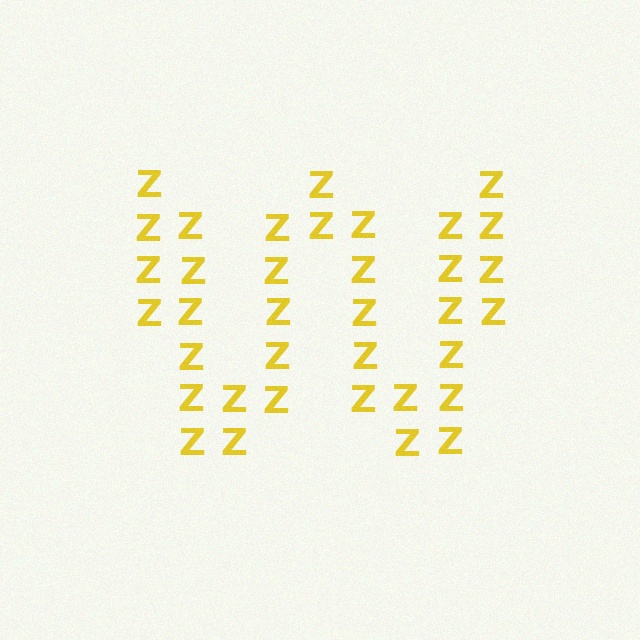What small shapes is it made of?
It is made of small letter Z's.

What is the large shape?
The large shape is the letter W.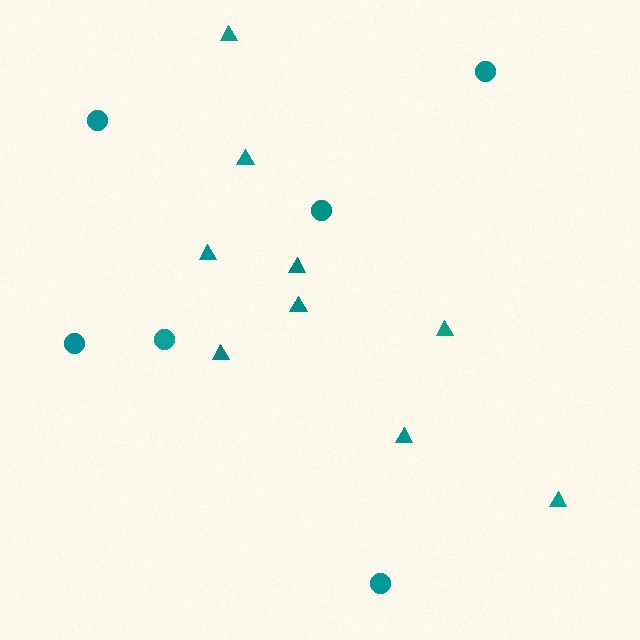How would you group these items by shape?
There are 2 groups: one group of circles (6) and one group of triangles (9).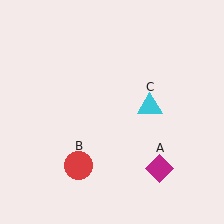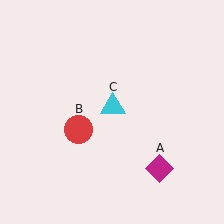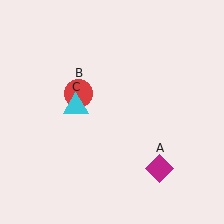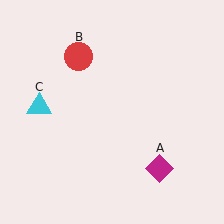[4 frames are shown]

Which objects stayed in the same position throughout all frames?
Magenta diamond (object A) remained stationary.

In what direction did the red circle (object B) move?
The red circle (object B) moved up.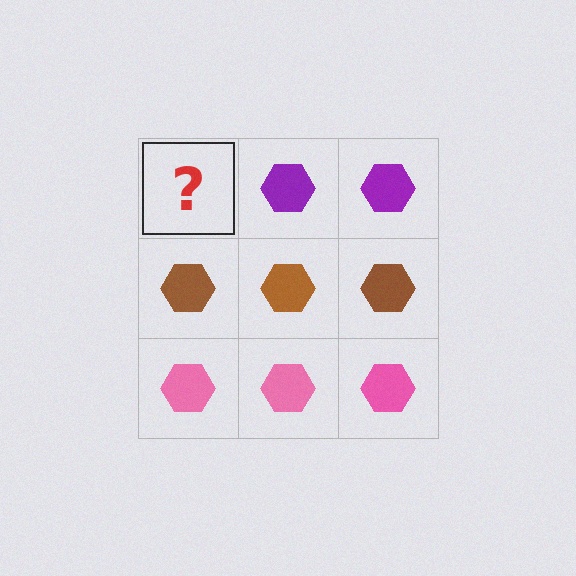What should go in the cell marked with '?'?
The missing cell should contain a purple hexagon.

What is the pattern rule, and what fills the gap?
The rule is that each row has a consistent color. The gap should be filled with a purple hexagon.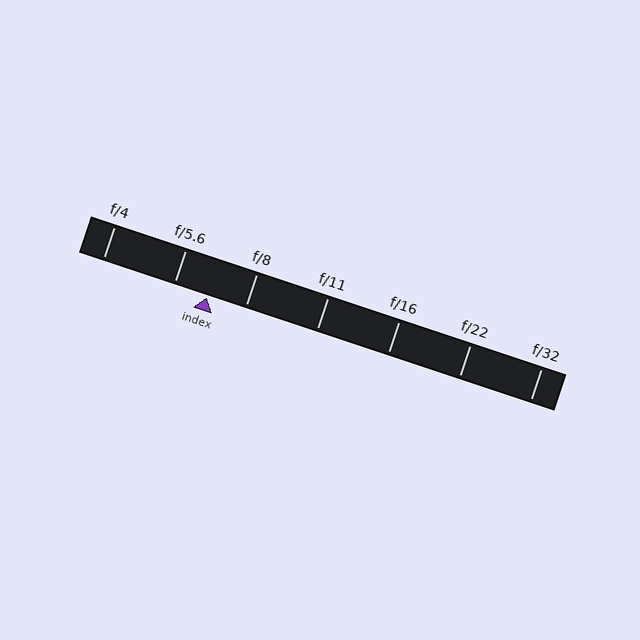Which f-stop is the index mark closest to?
The index mark is closest to f/5.6.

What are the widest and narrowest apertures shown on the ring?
The widest aperture shown is f/4 and the narrowest is f/32.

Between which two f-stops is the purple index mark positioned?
The index mark is between f/5.6 and f/8.